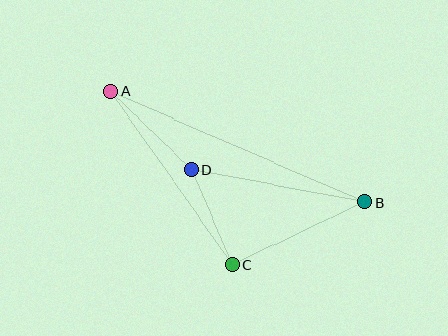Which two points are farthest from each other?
Points A and B are farthest from each other.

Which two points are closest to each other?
Points C and D are closest to each other.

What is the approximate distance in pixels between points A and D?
The distance between A and D is approximately 113 pixels.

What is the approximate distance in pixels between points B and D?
The distance between B and D is approximately 176 pixels.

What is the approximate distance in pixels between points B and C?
The distance between B and C is approximately 146 pixels.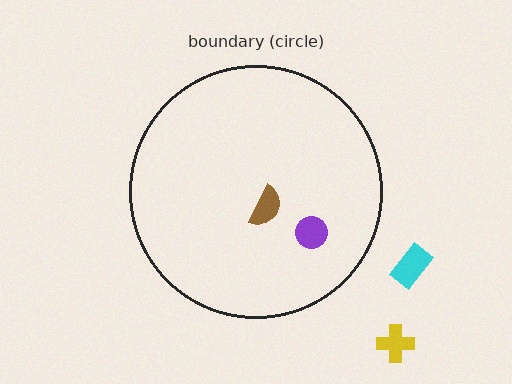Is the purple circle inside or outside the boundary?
Inside.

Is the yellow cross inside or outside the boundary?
Outside.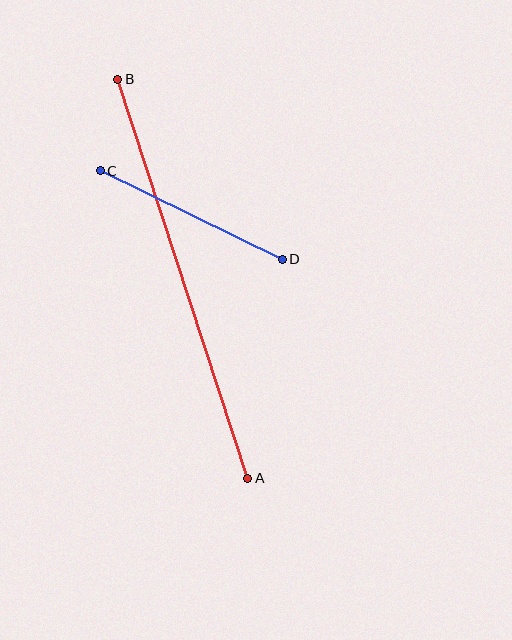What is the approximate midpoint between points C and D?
The midpoint is at approximately (191, 215) pixels.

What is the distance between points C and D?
The distance is approximately 202 pixels.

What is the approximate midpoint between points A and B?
The midpoint is at approximately (183, 279) pixels.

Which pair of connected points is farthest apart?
Points A and B are farthest apart.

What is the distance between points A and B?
The distance is approximately 420 pixels.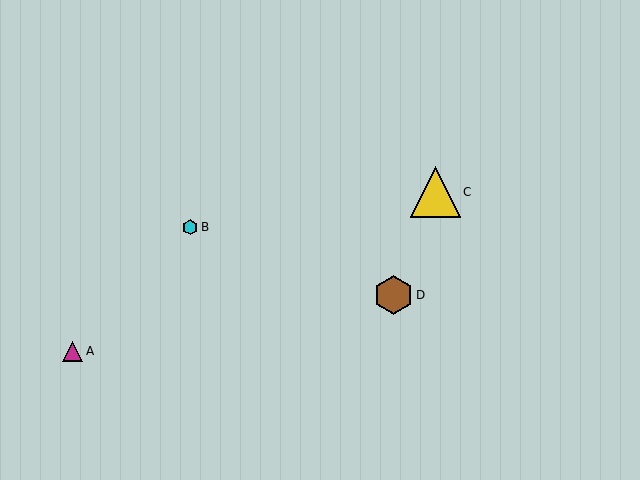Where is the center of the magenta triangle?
The center of the magenta triangle is at (73, 351).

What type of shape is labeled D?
Shape D is a brown hexagon.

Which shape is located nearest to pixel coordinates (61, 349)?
The magenta triangle (labeled A) at (73, 351) is nearest to that location.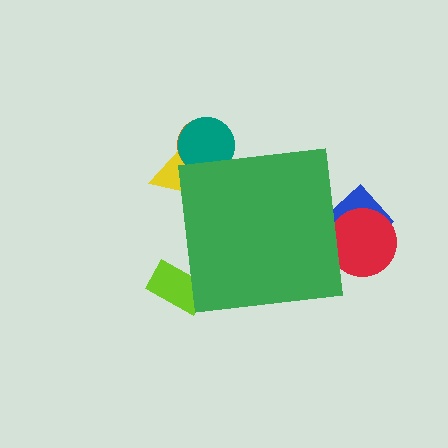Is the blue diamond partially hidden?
Yes, the blue diamond is partially hidden behind the green square.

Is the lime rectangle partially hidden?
Yes, the lime rectangle is partially hidden behind the green square.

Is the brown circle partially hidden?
Yes, the brown circle is partially hidden behind the green square.